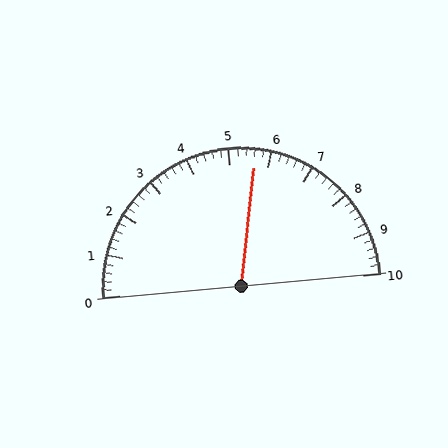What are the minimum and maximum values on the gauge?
The gauge ranges from 0 to 10.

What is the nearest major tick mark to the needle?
The nearest major tick mark is 6.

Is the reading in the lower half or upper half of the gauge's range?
The reading is in the upper half of the range (0 to 10).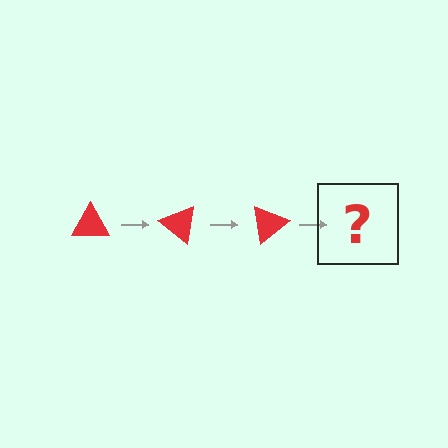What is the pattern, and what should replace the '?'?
The pattern is that the triangle rotates 40 degrees each step. The '?' should be a red triangle rotated 120 degrees.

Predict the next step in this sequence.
The next step is a red triangle rotated 120 degrees.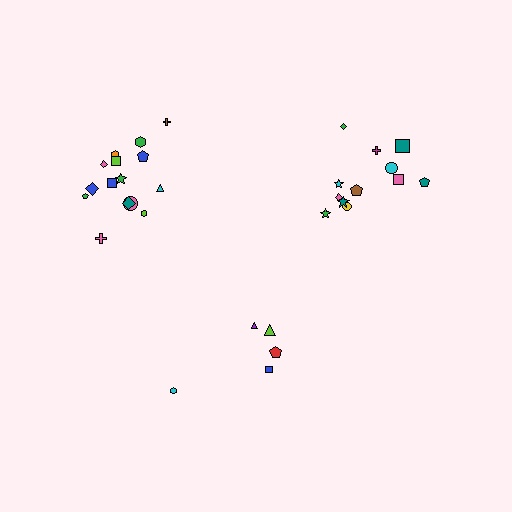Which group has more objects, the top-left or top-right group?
The top-left group.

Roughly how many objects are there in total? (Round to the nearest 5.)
Roughly 30 objects in total.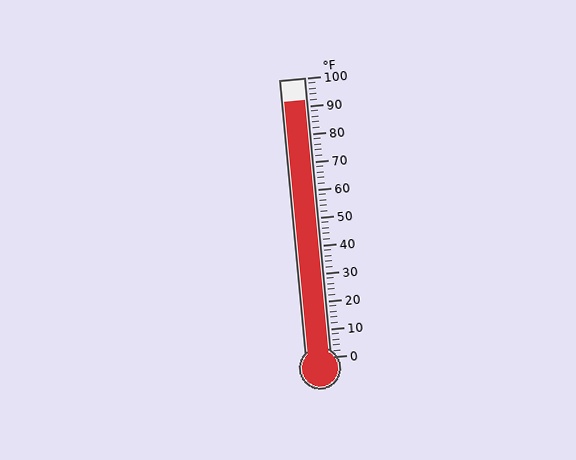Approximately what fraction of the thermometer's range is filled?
The thermometer is filled to approximately 90% of its range.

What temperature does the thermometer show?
The thermometer shows approximately 92°F.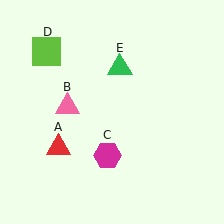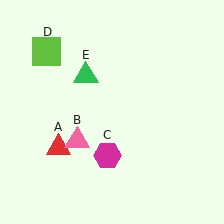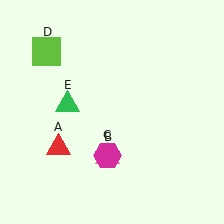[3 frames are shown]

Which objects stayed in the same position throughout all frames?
Red triangle (object A) and magenta hexagon (object C) and lime square (object D) remained stationary.